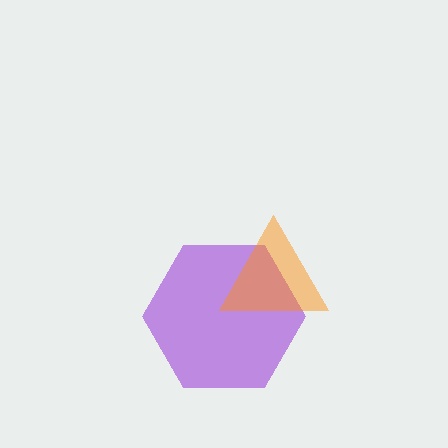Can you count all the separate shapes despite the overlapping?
Yes, there are 2 separate shapes.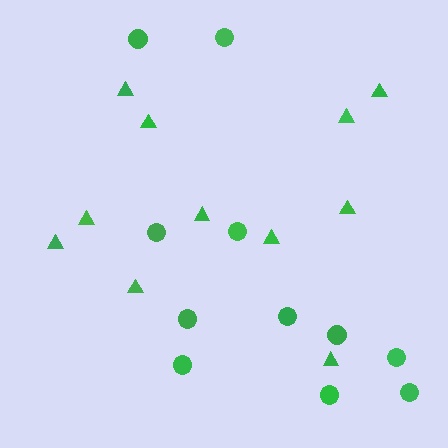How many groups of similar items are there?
There are 2 groups: one group of triangles (11) and one group of circles (11).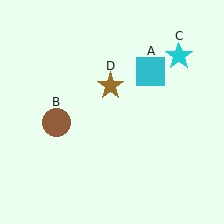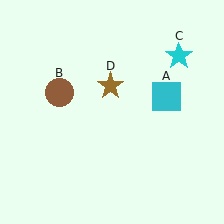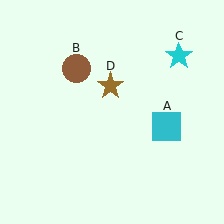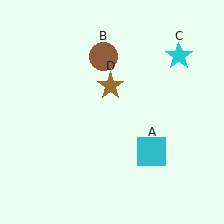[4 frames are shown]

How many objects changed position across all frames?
2 objects changed position: cyan square (object A), brown circle (object B).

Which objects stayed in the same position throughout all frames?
Cyan star (object C) and brown star (object D) remained stationary.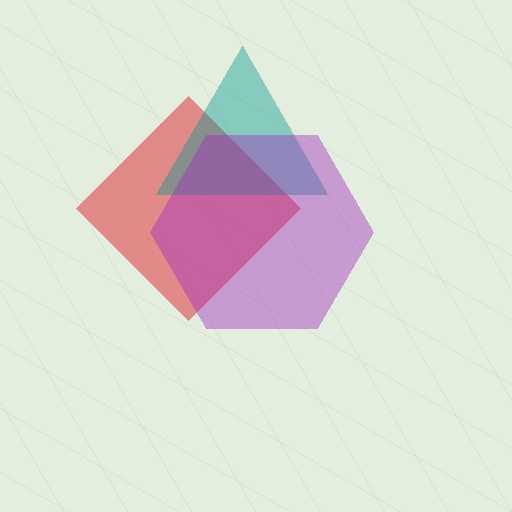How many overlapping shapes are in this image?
There are 3 overlapping shapes in the image.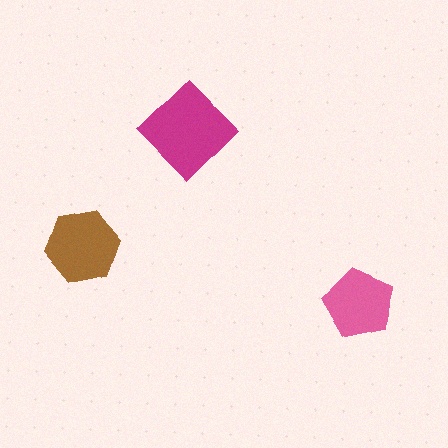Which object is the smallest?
The pink pentagon.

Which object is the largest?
The magenta diamond.